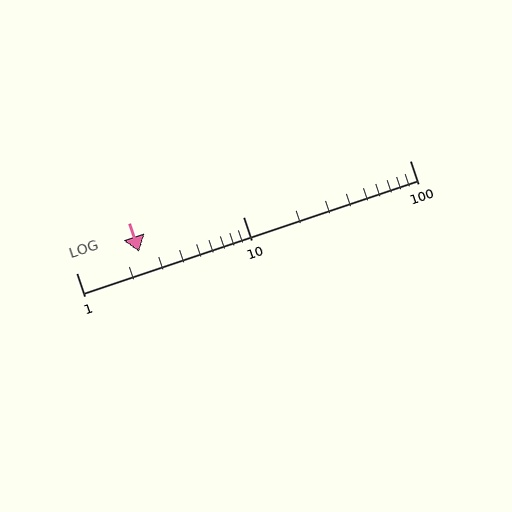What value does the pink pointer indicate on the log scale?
The pointer indicates approximately 2.4.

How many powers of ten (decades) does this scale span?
The scale spans 2 decades, from 1 to 100.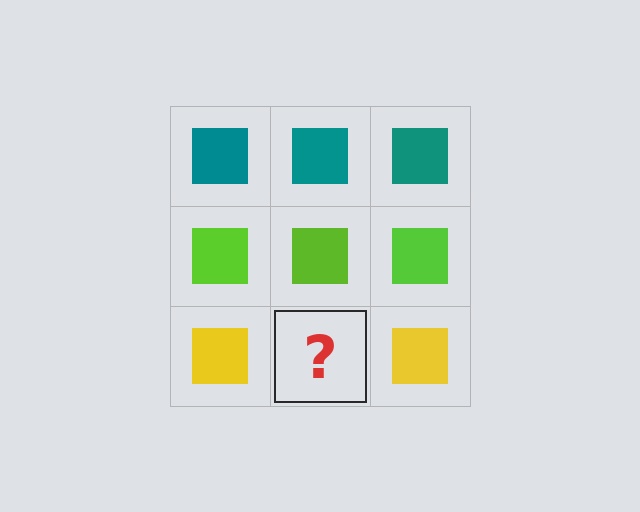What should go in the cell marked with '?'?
The missing cell should contain a yellow square.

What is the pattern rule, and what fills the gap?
The rule is that each row has a consistent color. The gap should be filled with a yellow square.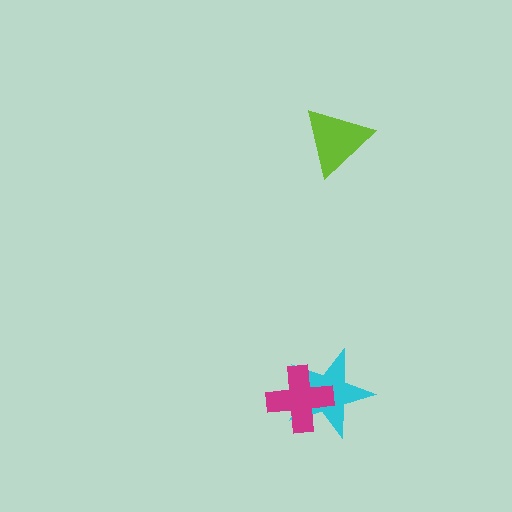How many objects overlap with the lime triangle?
0 objects overlap with the lime triangle.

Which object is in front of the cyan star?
The magenta cross is in front of the cyan star.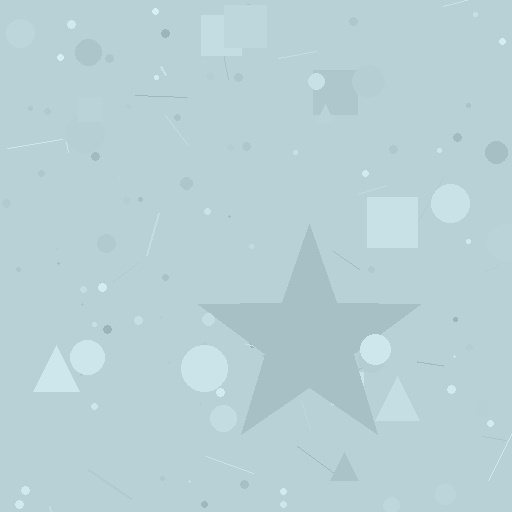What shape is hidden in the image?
A star is hidden in the image.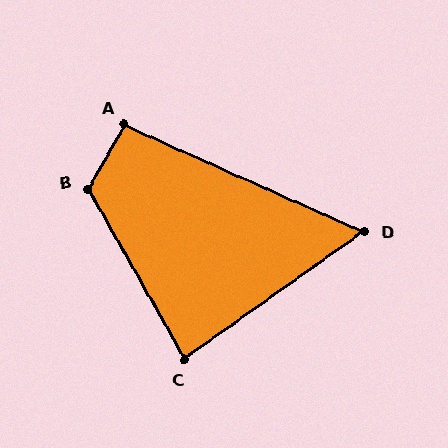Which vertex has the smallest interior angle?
D, at approximately 59 degrees.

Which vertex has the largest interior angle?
B, at approximately 121 degrees.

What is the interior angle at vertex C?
Approximately 85 degrees (acute).